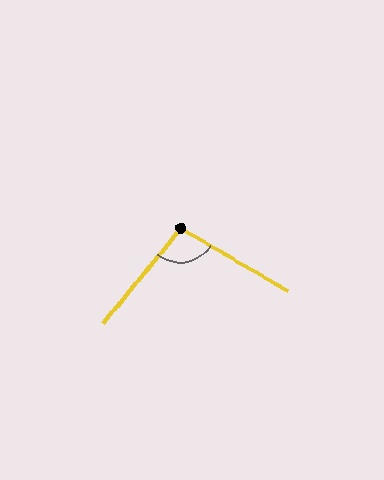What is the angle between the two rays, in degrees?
Approximately 99 degrees.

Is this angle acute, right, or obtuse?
It is obtuse.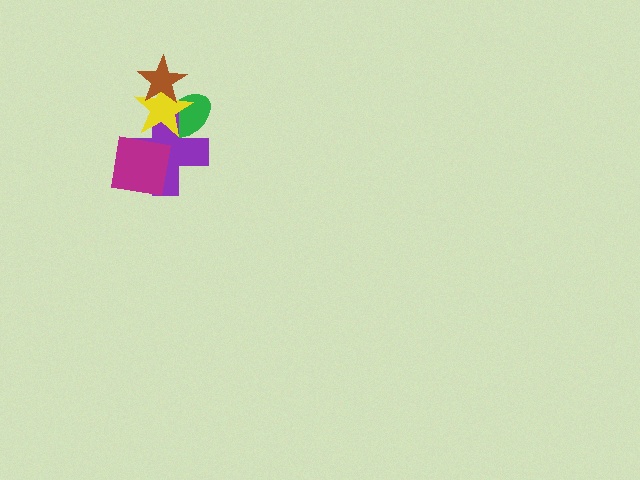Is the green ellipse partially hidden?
Yes, it is partially covered by another shape.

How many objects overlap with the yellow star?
3 objects overlap with the yellow star.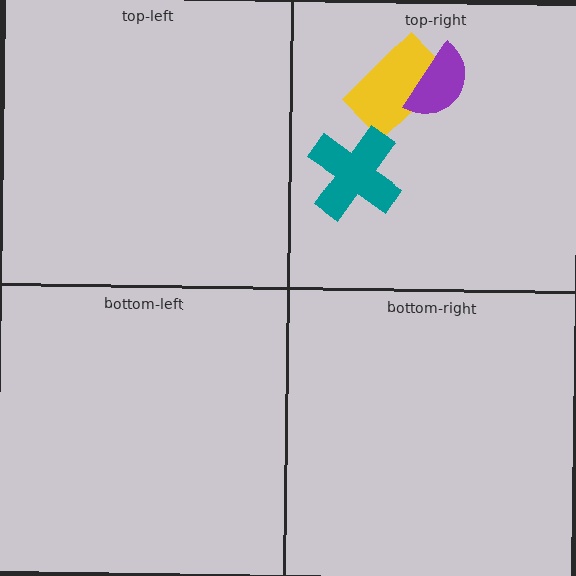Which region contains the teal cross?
The top-right region.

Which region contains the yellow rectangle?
The top-right region.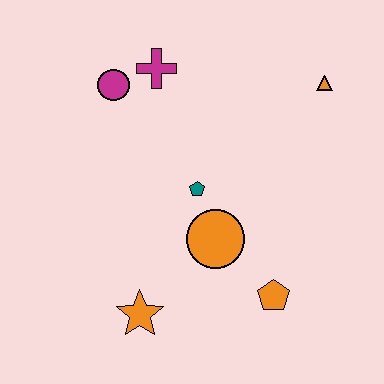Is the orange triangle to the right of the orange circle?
Yes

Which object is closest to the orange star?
The orange circle is closest to the orange star.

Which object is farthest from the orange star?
The orange triangle is farthest from the orange star.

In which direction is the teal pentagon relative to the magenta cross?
The teal pentagon is below the magenta cross.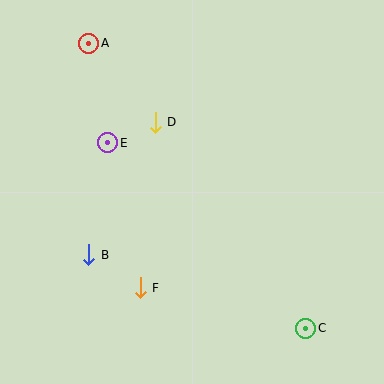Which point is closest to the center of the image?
Point D at (155, 122) is closest to the center.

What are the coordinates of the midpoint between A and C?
The midpoint between A and C is at (197, 186).